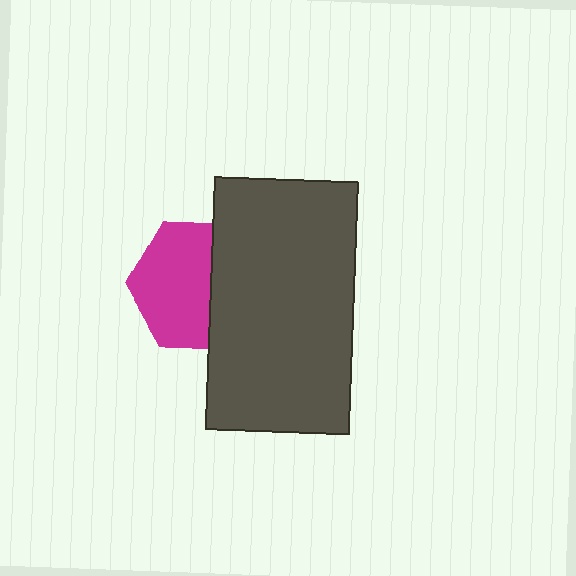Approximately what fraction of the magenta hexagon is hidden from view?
Roughly 39% of the magenta hexagon is hidden behind the dark gray rectangle.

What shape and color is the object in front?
The object in front is a dark gray rectangle.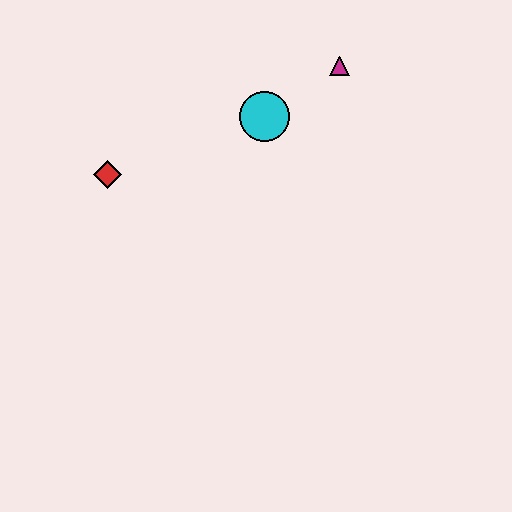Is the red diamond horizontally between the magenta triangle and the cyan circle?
No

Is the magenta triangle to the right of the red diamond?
Yes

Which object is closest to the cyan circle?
The magenta triangle is closest to the cyan circle.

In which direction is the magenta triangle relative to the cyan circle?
The magenta triangle is to the right of the cyan circle.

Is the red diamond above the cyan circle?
No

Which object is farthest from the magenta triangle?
The red diamond is farthest from the magenta triangle.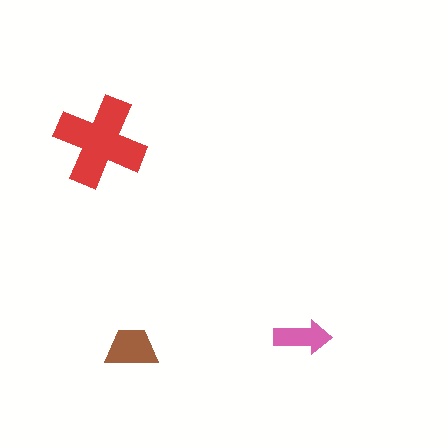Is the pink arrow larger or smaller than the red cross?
Smaller.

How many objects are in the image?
There are 3 objects in the image.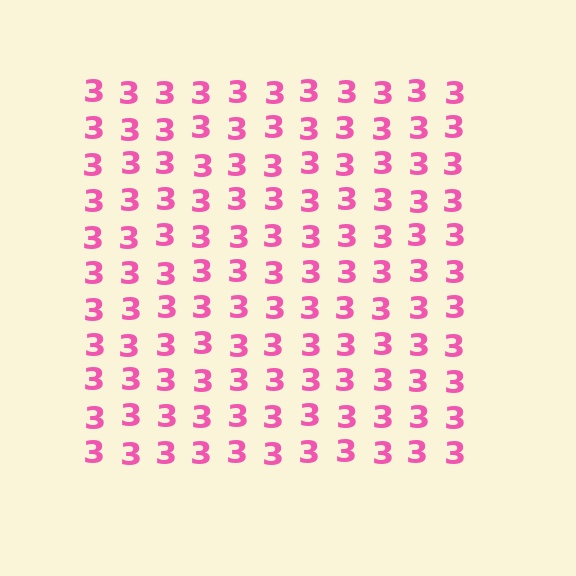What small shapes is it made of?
It is made of small digit 3's.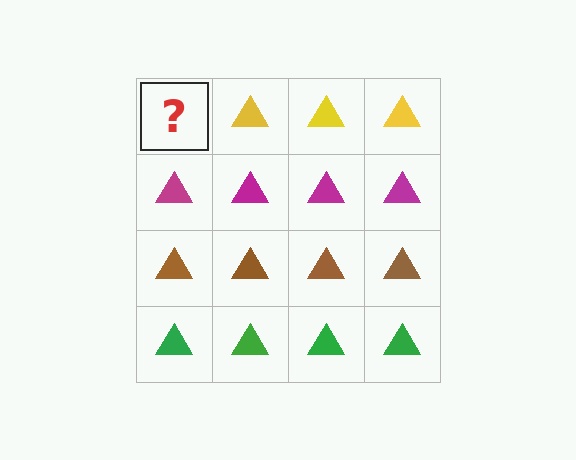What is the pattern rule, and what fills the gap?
The rule is that each row has a consistent color. The gap should be filled with a yellow triangle.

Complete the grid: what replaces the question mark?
The question mark should be replaced with a yellow triangle.